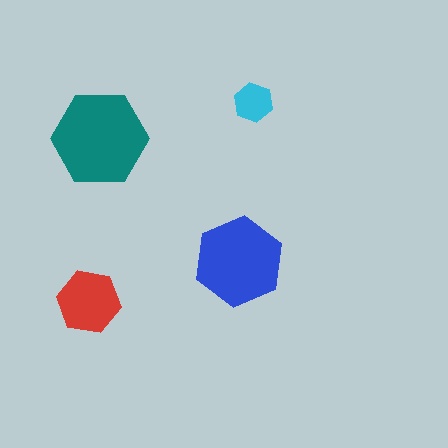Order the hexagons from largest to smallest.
the teal one, the blue one, the red one, the cyan one.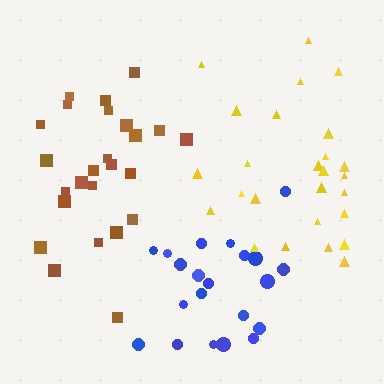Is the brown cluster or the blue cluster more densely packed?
Brown.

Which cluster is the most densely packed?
Brown.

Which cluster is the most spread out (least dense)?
Yellow.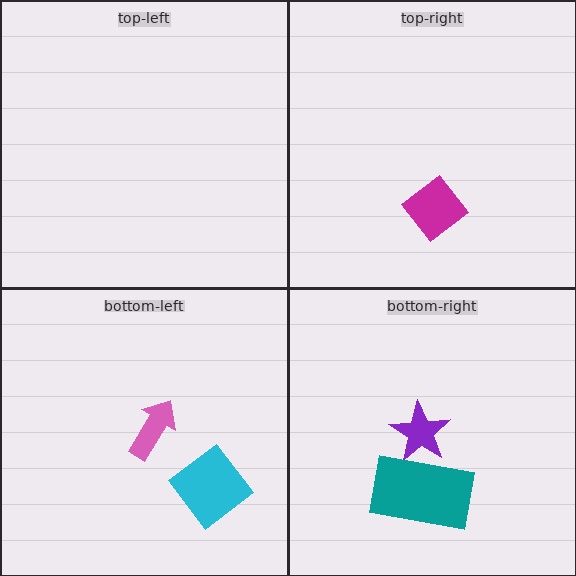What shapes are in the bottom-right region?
The purple star, the teal rectangle.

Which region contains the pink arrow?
The bottom-left region.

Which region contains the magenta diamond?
The top-right region.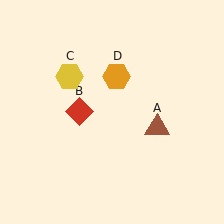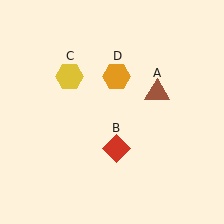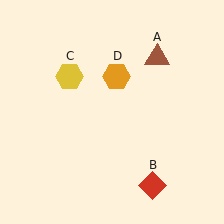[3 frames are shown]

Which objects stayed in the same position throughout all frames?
Yellow hexagon (object C) and orange hexagon (object D) remained stationary.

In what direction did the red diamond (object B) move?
The red diamond (object B) moved down and to the right.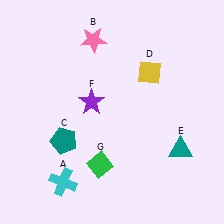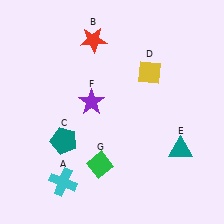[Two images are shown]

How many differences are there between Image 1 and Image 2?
There is 1 difference between the two images.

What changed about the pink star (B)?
In Image 1, B is pink. In Image 2, it changed to red.